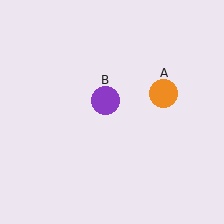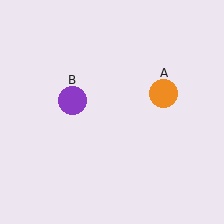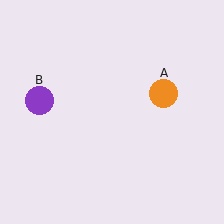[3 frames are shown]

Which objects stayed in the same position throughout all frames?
Orange circle (object A) remained stationary.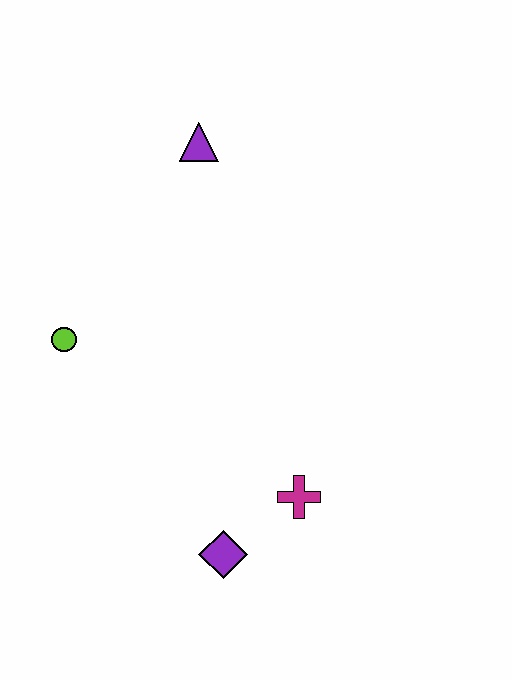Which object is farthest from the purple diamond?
The purple triangle is farthest from the purple diamond.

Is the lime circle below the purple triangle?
Yes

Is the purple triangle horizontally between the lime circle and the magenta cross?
Yes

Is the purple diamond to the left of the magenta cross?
Yes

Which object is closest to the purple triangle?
The lime circle is closest to the purple triangle.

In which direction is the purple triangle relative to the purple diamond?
The purple triangle is above the purple diamond.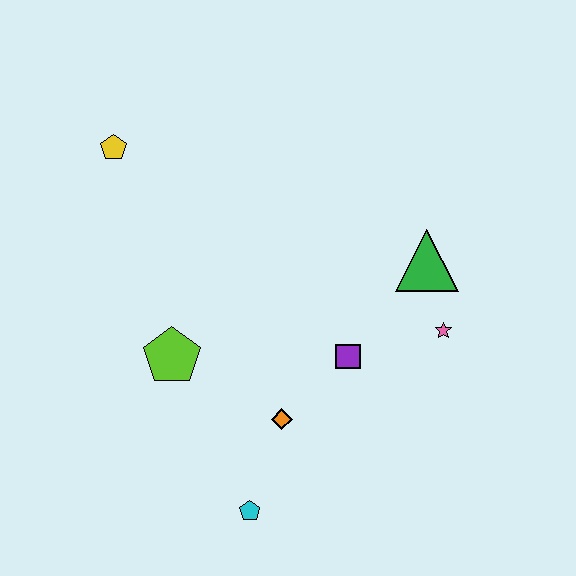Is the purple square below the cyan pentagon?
No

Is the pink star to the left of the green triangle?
No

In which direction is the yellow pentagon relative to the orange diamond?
The yellow pentagon is above the orange diamond.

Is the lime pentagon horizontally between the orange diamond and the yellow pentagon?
Yes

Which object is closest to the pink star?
The green triangle is closest to the pink star.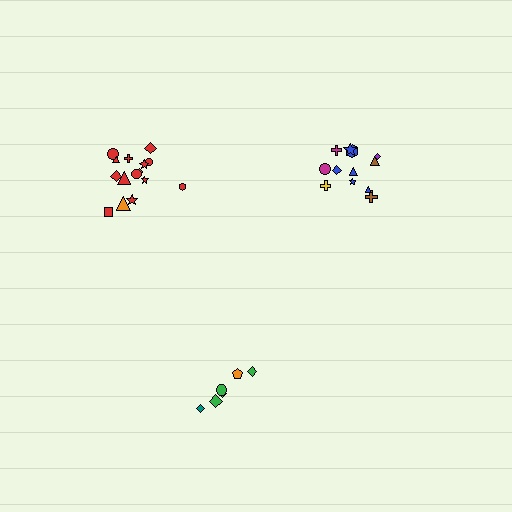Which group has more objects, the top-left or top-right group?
The top-left group.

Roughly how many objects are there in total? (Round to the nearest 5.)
Roughly 35 objects in total.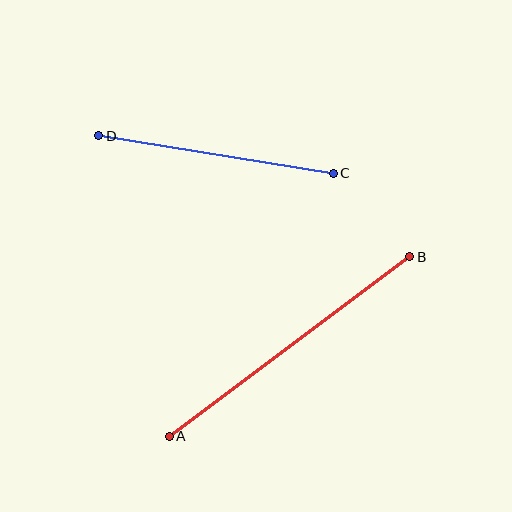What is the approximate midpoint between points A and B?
The midpoint is at approximately (289, 347) pixels.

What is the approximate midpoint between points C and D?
The midpoint is at approximately (216, 155) pixels.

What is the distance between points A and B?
The distance is approximately 300 pixels.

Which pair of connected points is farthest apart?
Points A and B are farthest apart.